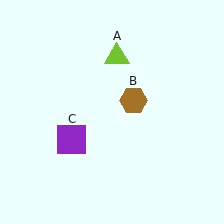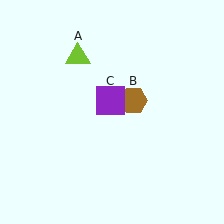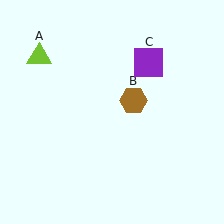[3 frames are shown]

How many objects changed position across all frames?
2 objects changed position: lime triangle (object A), purple square (object C).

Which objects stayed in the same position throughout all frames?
Brown hexagon (object B) remained stationary.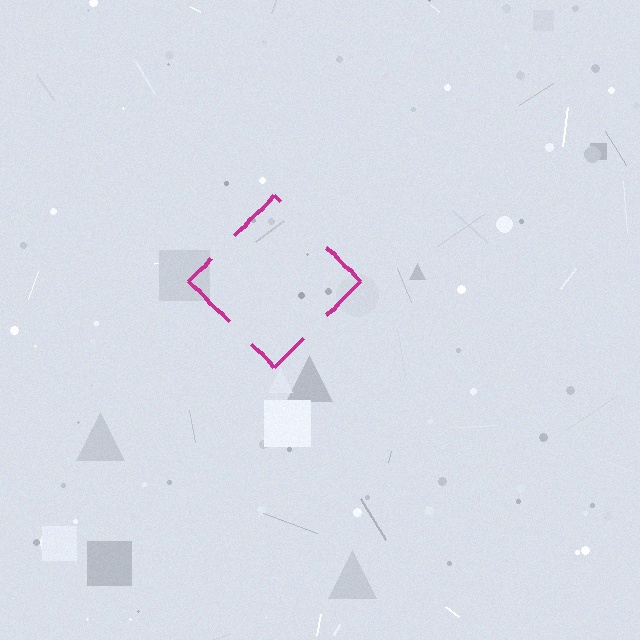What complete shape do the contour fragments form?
The contour fragments form a diamond.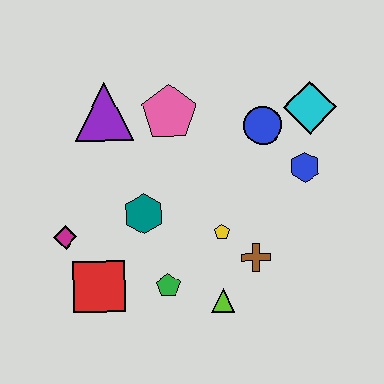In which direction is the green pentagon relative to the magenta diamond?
The green pentagon is to the right of the magenta diamond.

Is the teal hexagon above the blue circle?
No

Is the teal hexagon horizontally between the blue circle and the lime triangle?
No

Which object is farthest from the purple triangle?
The lime triangle is farthest from the purple triangle.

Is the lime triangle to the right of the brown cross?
No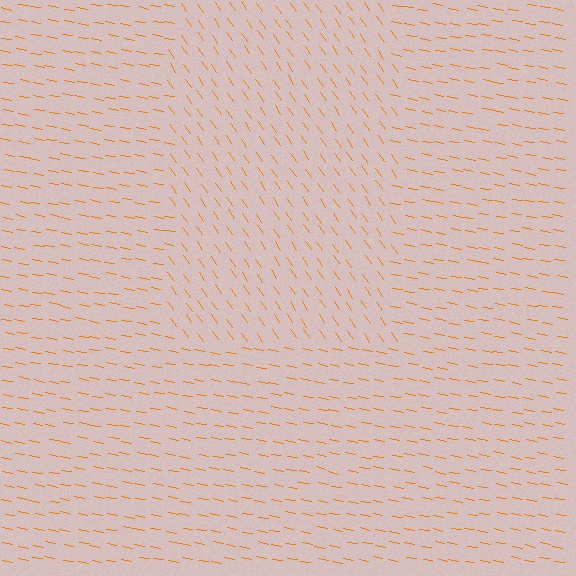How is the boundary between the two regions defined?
The boundary is defined purely by a change in line orientation (approximately 45 degrees difference). All lines are the same color and thickness.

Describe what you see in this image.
The image is filled with small orange line segments. A rectangle region in the image has lines oriented differently from the surrounding lines, creating a visible texture boundary.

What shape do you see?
I see a rectangle.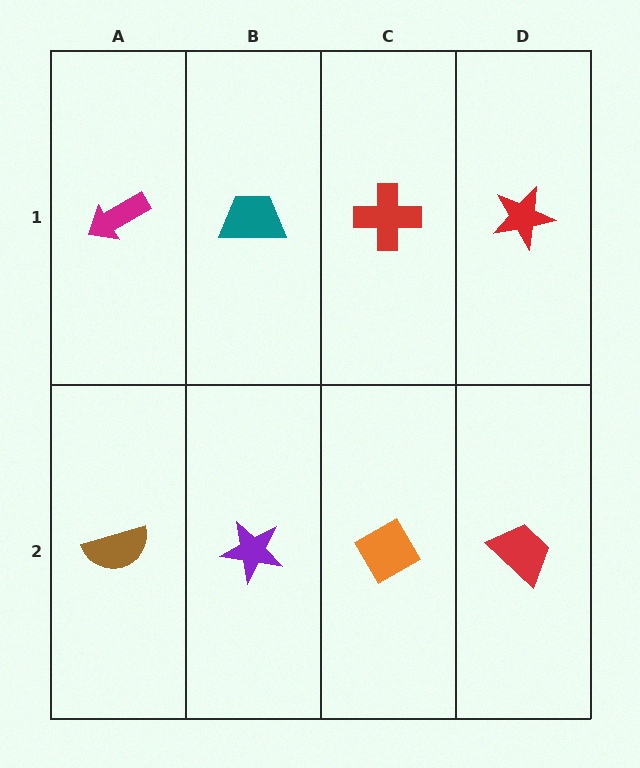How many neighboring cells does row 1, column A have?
2.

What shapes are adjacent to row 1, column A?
A brown semicircle (row 2, column A), a teal trapezoid (row 1, column B).